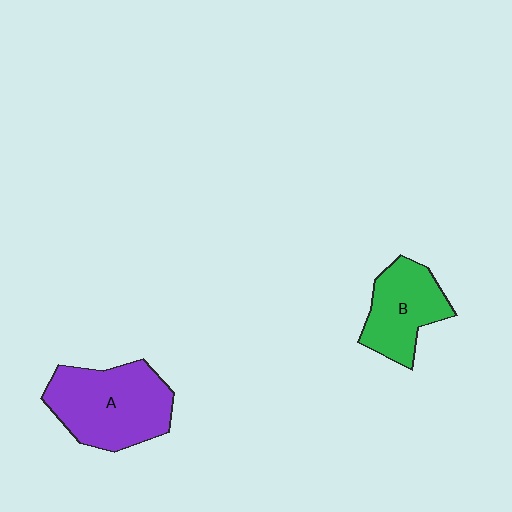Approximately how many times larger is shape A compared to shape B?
Approximately 1.4 times.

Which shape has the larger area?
Shape A (purple).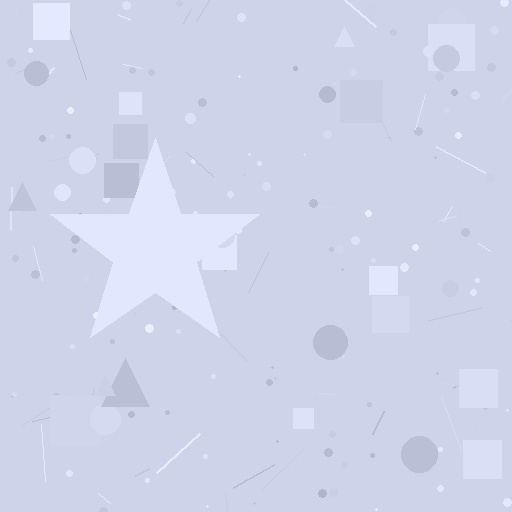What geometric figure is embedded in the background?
A star is embedded in the background.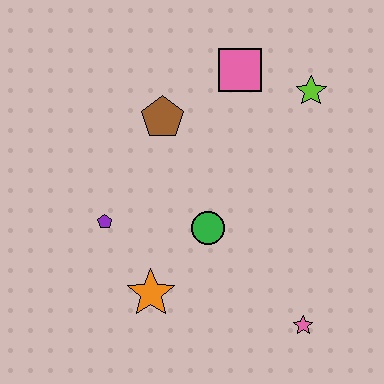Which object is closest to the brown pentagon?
The pink square is closest to the brown pentagon.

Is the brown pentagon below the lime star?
Yes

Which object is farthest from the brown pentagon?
The pink star is farthest from the brown pentagon.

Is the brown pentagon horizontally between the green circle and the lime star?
No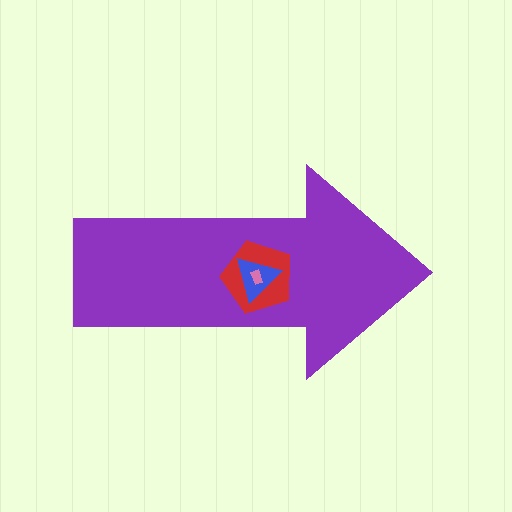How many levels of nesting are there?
4.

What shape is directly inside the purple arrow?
The red pentagon.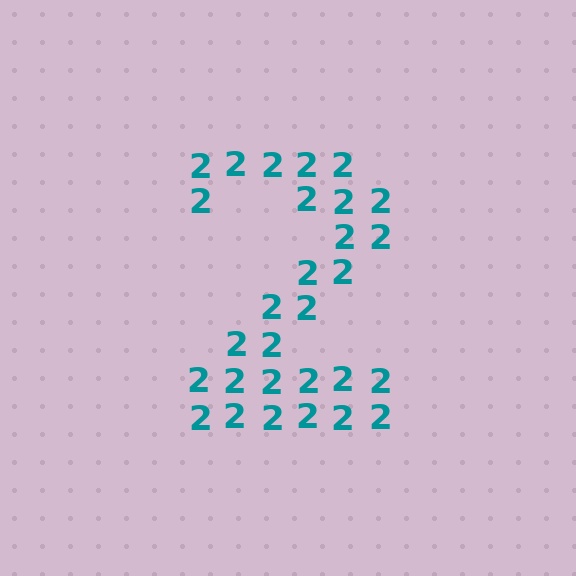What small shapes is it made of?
It is made of small digit 2's.